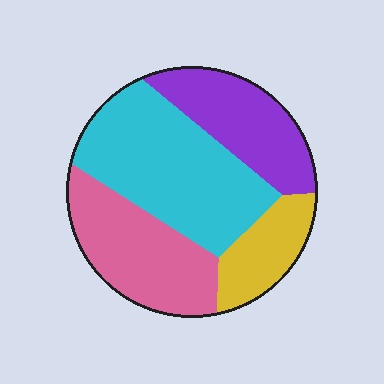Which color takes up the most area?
Cyan, at roughly 40%.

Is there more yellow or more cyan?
Cyan.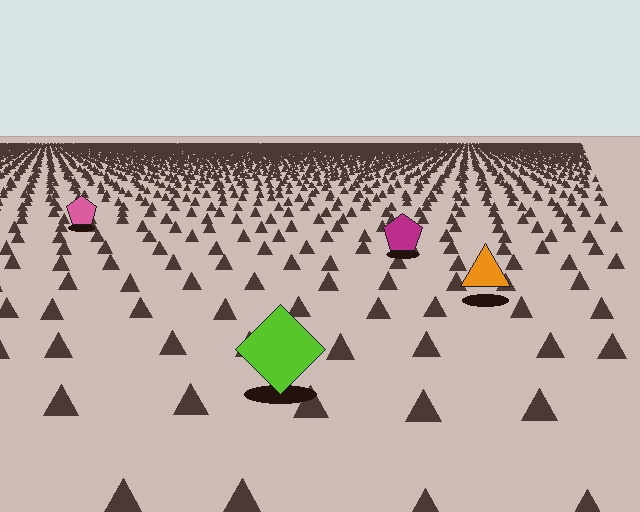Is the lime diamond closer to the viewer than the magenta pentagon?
Yes. The lime diamond is closer — you can tell from the texture gradient: the ground texture is coarser near it.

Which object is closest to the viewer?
The lime diamond is closest. The texture marks near it are larger and more spread out.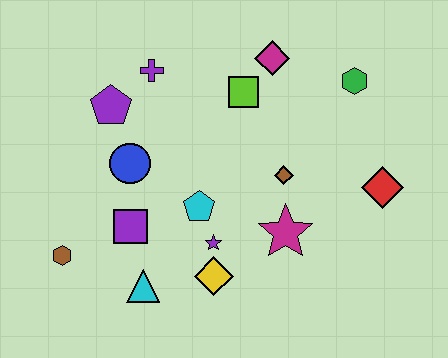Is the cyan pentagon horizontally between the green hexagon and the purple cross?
Yes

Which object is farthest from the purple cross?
The red diamond is farthest from the purple cross.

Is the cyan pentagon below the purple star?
No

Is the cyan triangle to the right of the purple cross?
No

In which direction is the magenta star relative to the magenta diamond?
The magenta star is below the magenta diamond.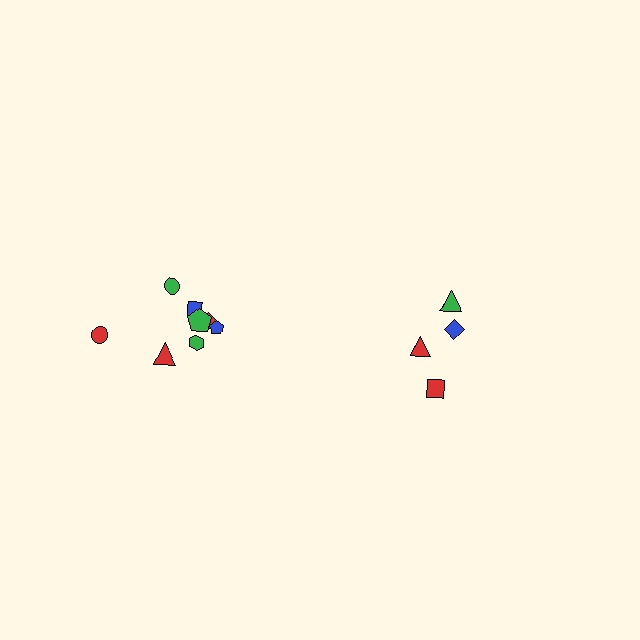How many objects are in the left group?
There are 8 objects.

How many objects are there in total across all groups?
There are 12 objects.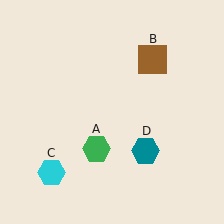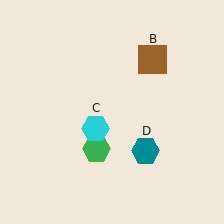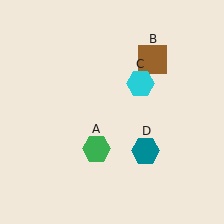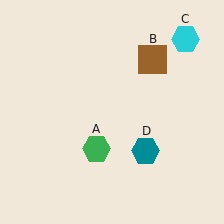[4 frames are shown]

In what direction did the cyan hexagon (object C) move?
The cyan hexagon (object C) moved up and to the right.